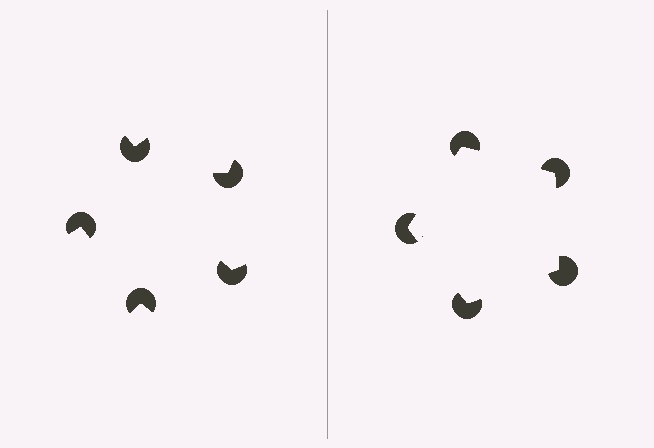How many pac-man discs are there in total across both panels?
10 — 5 on each side.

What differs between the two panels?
The pac-man discs are positioned identically on both sides; only the wedge orientations differ. On the right they align to a pentagon; on the left they are misaligned.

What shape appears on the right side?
An illusory pentagon.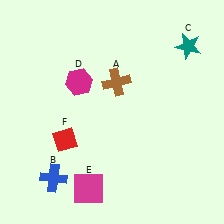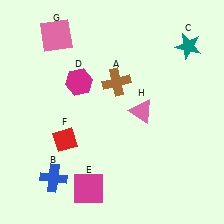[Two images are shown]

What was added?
A pink square (G), a pink triangle (H) were added in Image 2.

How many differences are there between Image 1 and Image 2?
There are 2 differences between the two images.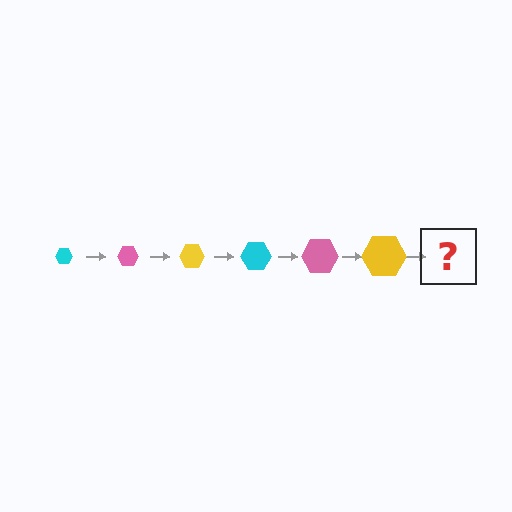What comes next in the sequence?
The next element should be a cyan hexagon, larger than the previous one.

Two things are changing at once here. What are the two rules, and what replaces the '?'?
The two rules are that the hexagon grows larger each step and the color cycles through cyan, pink, and yellow. The '?' should be a cyan hexagon, larger than the previous one.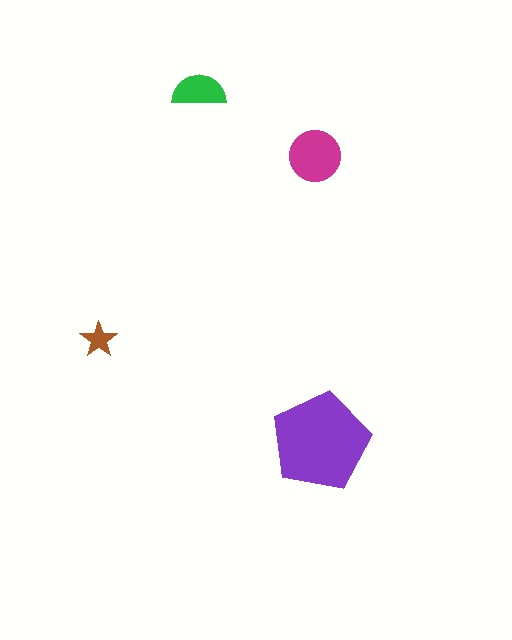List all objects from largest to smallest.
The purple pentagon, the magenta circle, the green semicircle, the brown star.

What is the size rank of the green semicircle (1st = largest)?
3rd.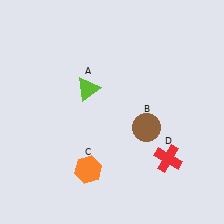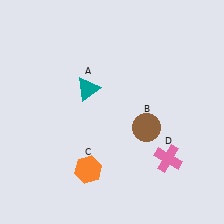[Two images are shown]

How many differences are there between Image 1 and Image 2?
There are 2 differences between the two images.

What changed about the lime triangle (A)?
In Image 1, A is lime. In Image 2, it changed to teal.